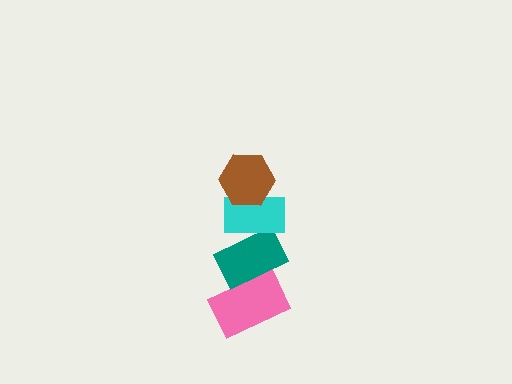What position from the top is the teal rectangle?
The teal rectangle is 3rd from the top.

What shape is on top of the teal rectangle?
The cyan rectangle is on top of the teal rectangle.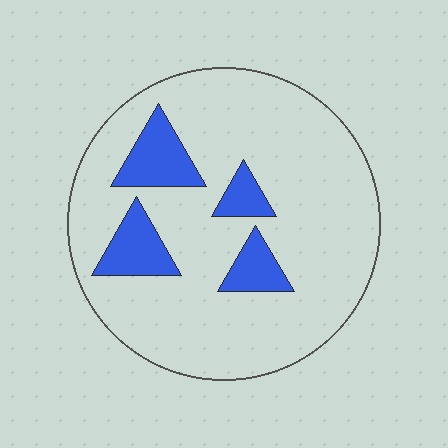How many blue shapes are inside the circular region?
4.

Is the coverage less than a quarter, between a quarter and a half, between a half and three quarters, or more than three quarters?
Less than a quarter.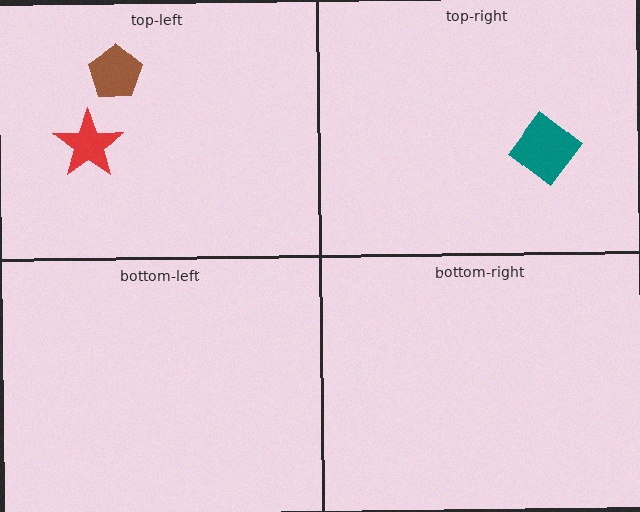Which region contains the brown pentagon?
The top-left region.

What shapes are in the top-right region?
The teal diamond.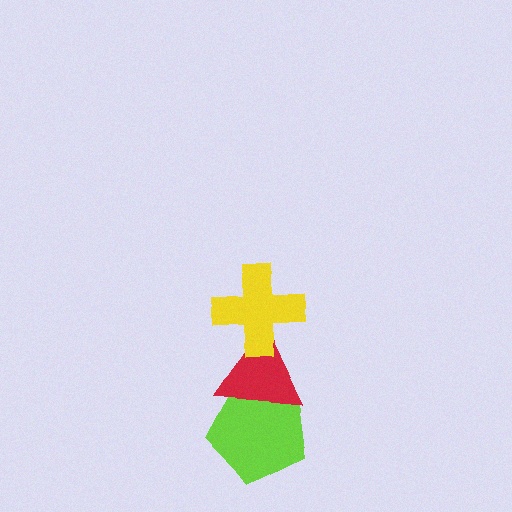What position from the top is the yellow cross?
The yellow cross is 1st from the top.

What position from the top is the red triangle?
The red triangle is 2nd from the top.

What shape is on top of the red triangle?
The yellow cross is on top of the red triangle.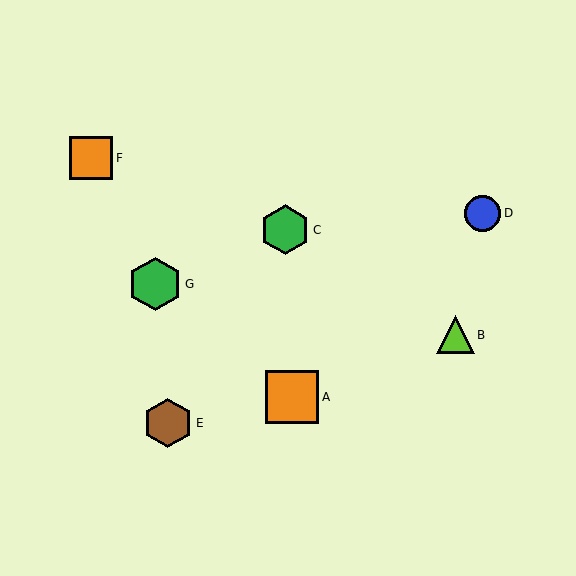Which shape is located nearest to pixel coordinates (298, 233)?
The green hexagon (labeled C) at (285, 230) is nearest to that location.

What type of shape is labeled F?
Shape F is an orange square.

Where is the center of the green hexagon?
The center of the green hexagon is at (155, 284).